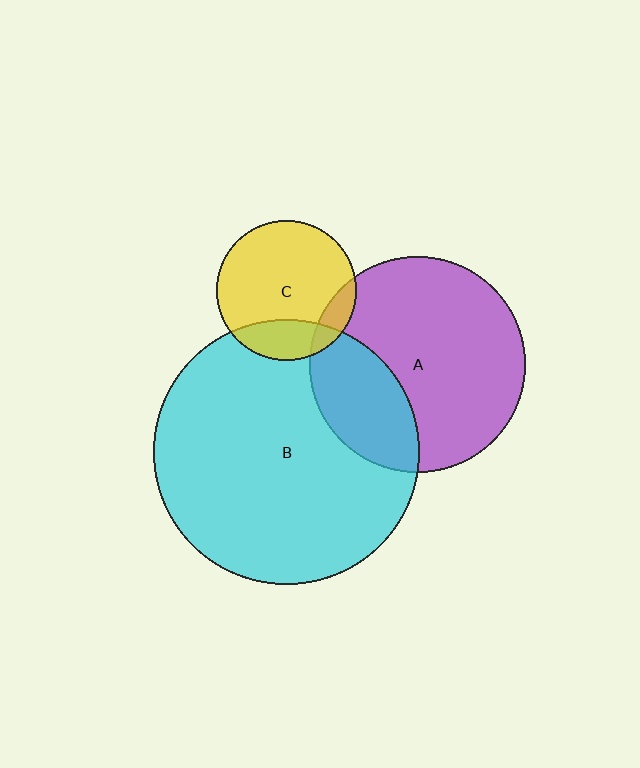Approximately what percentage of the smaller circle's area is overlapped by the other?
Approximately 10%.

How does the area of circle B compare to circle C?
Approximately 3.6 times.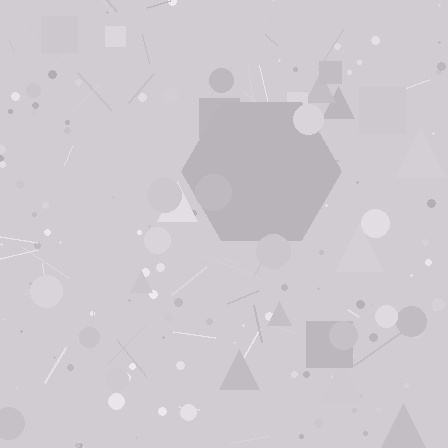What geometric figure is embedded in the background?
A hexagon is embedded in the background.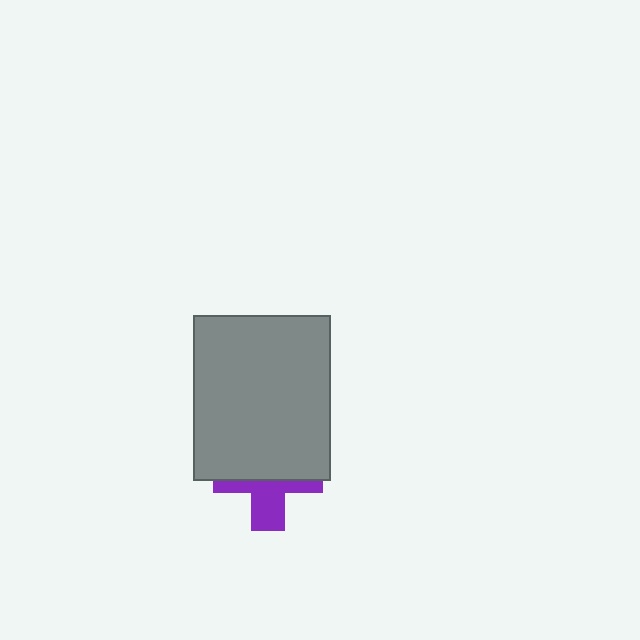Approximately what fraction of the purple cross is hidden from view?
Roughly 59% of the purple cross is hidden behind the gray rectangle.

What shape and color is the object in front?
The object in front is a gray rectangle.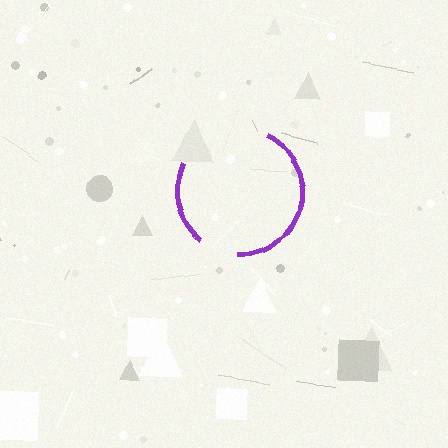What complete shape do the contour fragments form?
The contour fragments form a circle.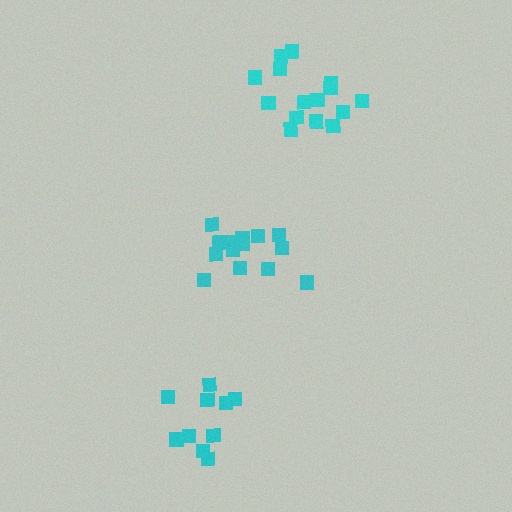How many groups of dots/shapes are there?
There are 3 groups.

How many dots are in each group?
Group 1: 14 dots, Group 2: 10 dots, Group 3: 15 dots (39 total).